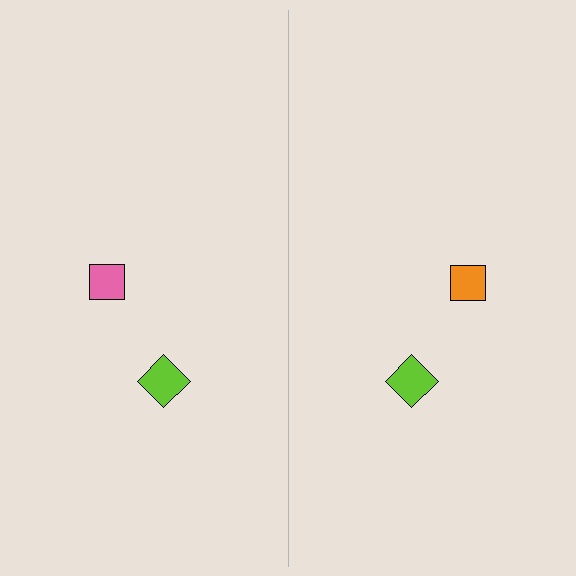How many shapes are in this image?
There are 4 shapes in this image.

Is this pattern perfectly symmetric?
No, the pattern is not perfectly symmetric. The orange square on the right side breaks the symmetry — its mirror counterpart is pink.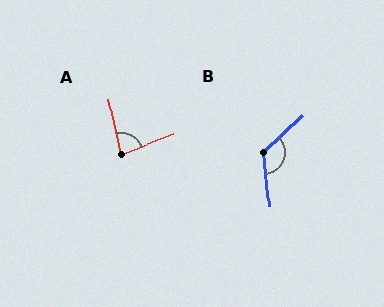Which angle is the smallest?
A, at approximately 81 degrees.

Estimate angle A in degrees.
Approximately 81 degrees.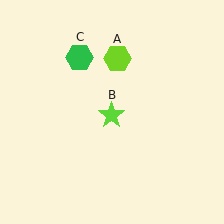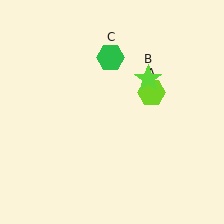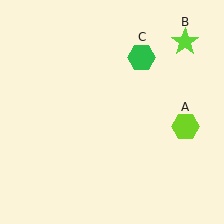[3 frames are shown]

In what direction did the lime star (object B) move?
The lime star (object B) moved up and to the right.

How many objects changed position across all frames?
3 objects changed position: lime hexagon (object A), lime star (object B), green hexagon (object C).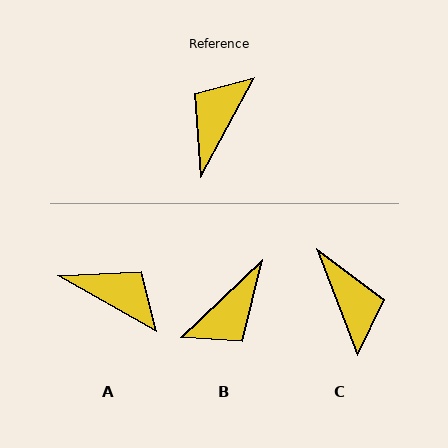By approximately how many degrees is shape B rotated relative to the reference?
Approximately 162 degrees counter-clockwise.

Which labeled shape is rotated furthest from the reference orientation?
B, about 162 degrees away.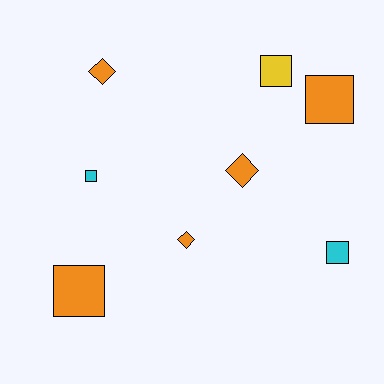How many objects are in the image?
There are 8 objects.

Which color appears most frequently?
Orange, with 5 objects.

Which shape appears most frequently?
Square, with 5 objects.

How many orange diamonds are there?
There are 3 orange diamonds.